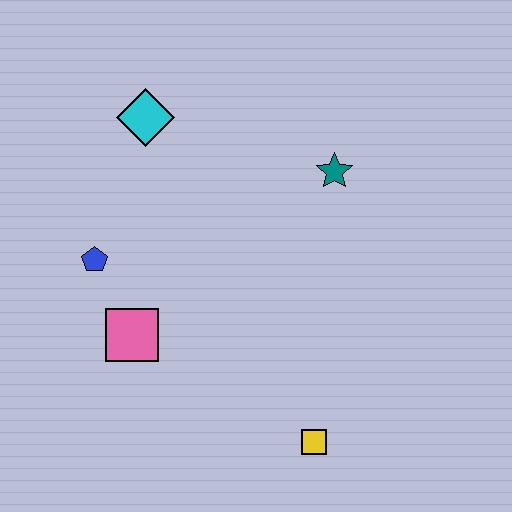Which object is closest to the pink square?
The blue pentagon is closest to the pink square.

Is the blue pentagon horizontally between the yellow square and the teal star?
No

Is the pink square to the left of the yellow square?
Yes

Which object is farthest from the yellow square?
The cyan diamond is farthest from the yellow square.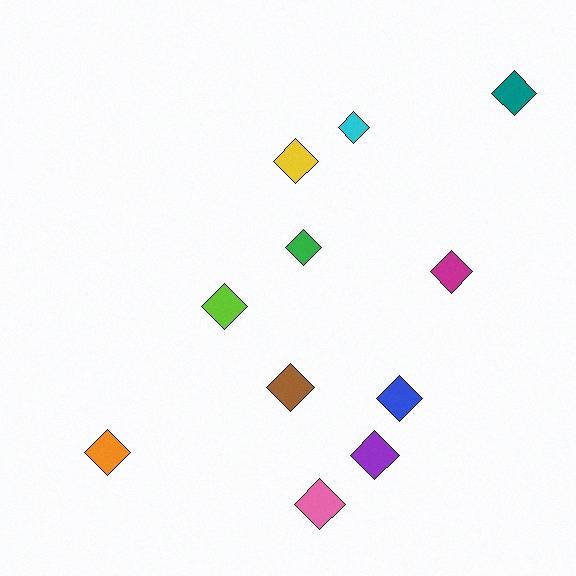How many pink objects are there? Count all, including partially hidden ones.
There is 1 pink object.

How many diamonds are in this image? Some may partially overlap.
There are 11 diamonds.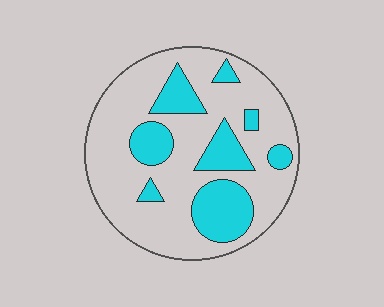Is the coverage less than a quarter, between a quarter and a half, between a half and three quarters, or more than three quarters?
Between a quarter and a half.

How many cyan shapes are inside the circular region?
8.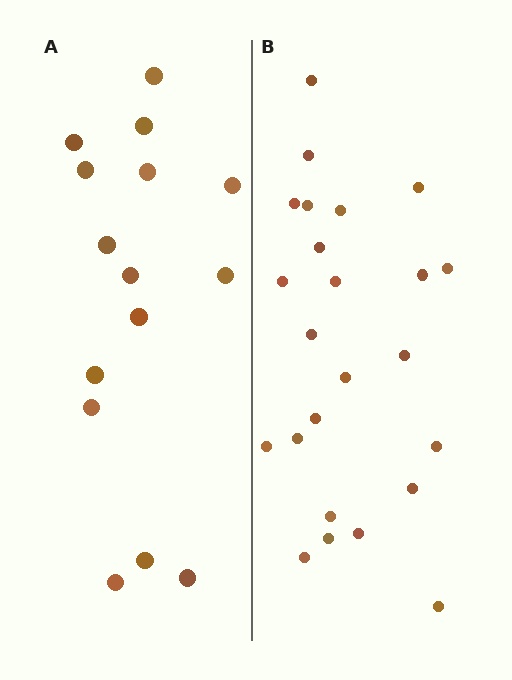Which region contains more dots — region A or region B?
Region B (the right region) has more dots.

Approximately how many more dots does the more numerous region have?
Region B has roughly 8 or so more dots than region A.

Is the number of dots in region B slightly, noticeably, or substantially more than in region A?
Region B has substantially more. The ratio is roughly 1.6 to 1.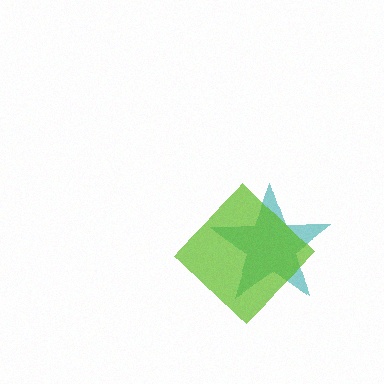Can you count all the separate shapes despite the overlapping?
Yes, there are 2 separate shapes.